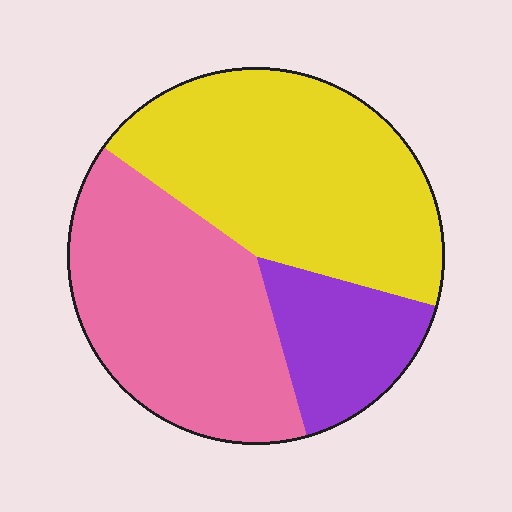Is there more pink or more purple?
Pink.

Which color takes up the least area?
Purple, at roughly 15%.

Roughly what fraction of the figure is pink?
Pink takes up between a quarter and a half of the figure.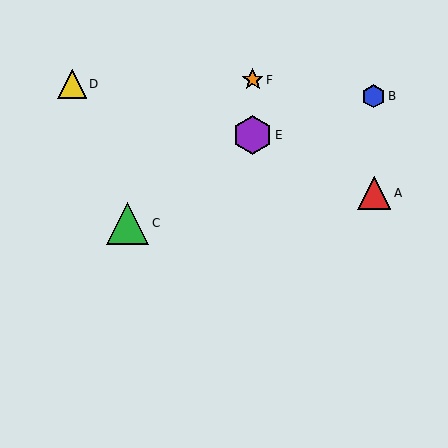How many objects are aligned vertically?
2 objects (E, F) are aligned vertically.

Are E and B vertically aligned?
No, E is at x≈253 and B is at x≈374.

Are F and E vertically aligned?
Yes, both are at x≈253.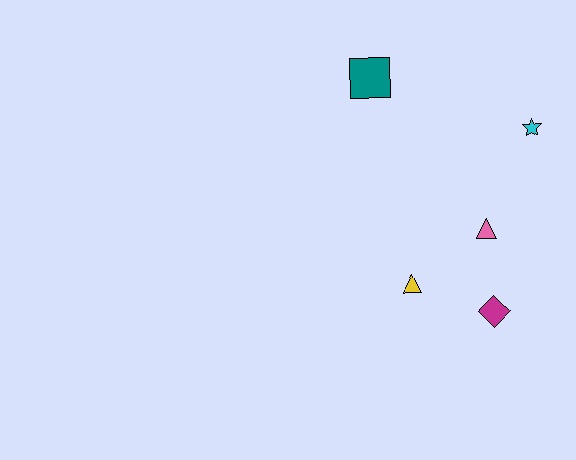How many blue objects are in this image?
There are no blue objects.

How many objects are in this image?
There are 5 objects.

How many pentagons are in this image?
There are no pentagons.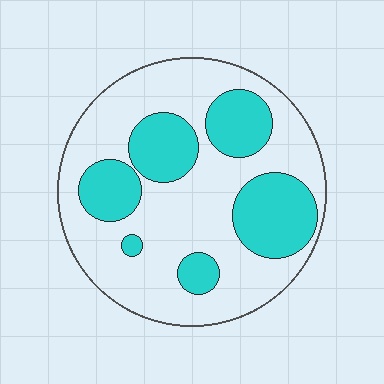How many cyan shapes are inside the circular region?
6.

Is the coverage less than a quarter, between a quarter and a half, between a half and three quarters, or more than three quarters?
Between a quarter and a half.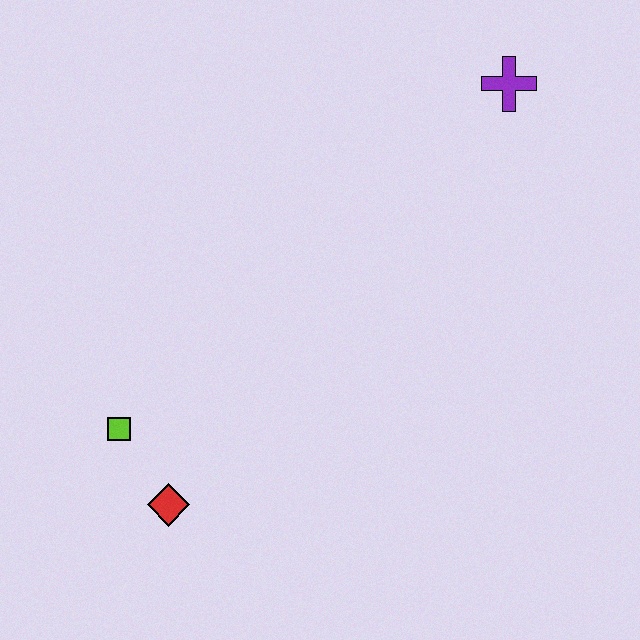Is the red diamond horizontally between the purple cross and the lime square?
Yes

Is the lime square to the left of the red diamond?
Yes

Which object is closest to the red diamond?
The lime square is closest to the red diamond.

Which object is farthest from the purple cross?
The red diamond is farthest from the purple cross.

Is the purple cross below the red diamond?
No